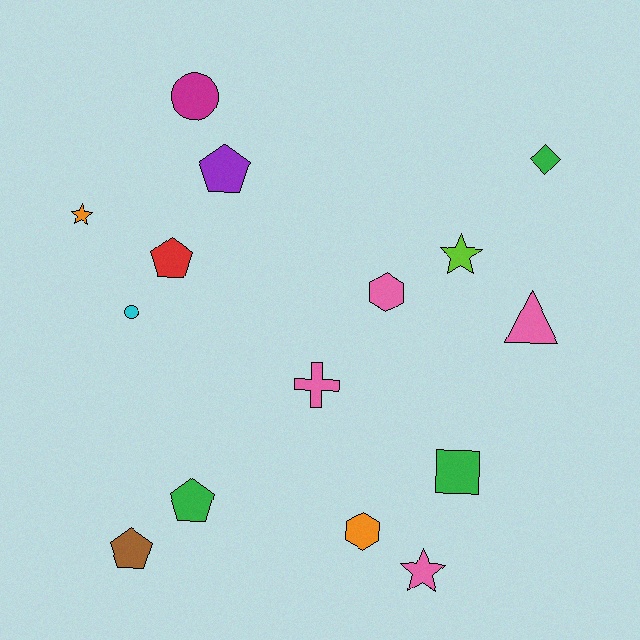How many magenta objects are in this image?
There is 1 magenta object.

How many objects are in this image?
There are 15 objects.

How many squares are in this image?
There is 1 square.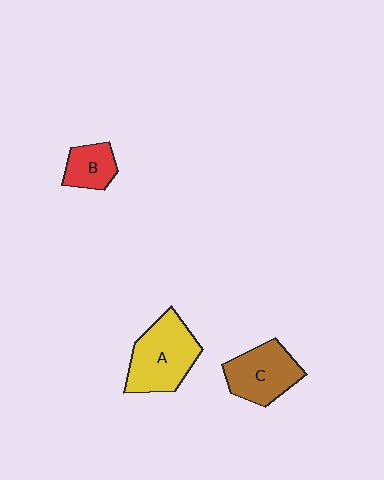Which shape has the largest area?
Shape A (yellow).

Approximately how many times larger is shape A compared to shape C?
Approximately 1.2 times.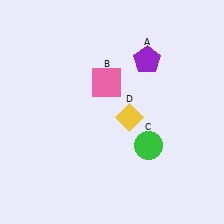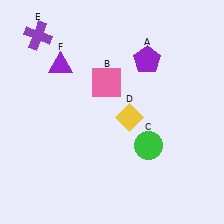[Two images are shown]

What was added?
A purple cross (E), a purple triangle (F) were added in Image 2.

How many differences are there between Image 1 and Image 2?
There are 2 differences between the two images.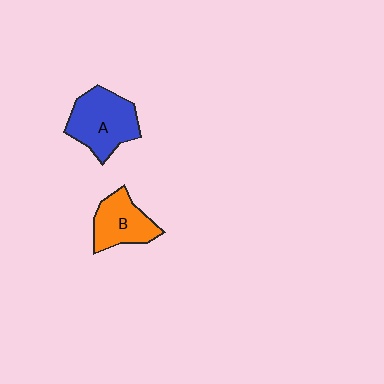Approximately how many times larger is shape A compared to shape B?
Approximately 1.3 times.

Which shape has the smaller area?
Shape B (orange).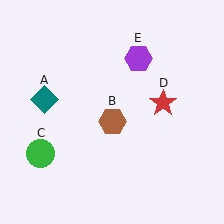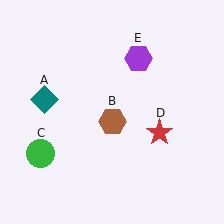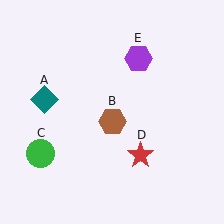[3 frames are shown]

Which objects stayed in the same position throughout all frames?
Teal diamond (object A) and brown hexagon (object B) and green circle (object C) and purple hexagon (object E) remained stationary.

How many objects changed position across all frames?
1 object changed position: red star (object D).